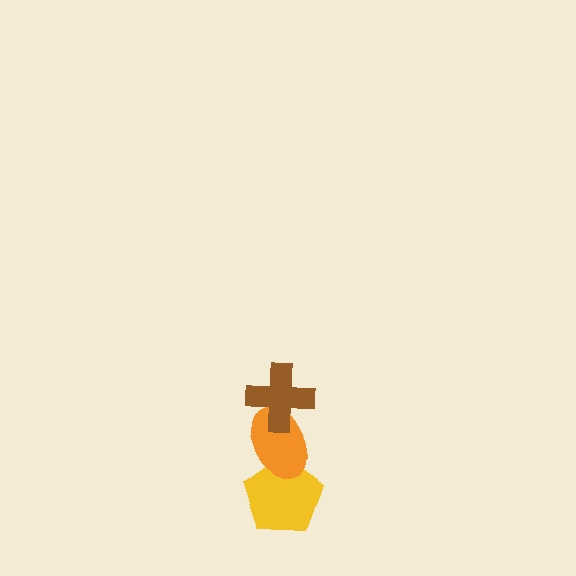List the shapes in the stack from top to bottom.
From top to bottom: the brown cross, the orange ellipse, the yellow pentagon.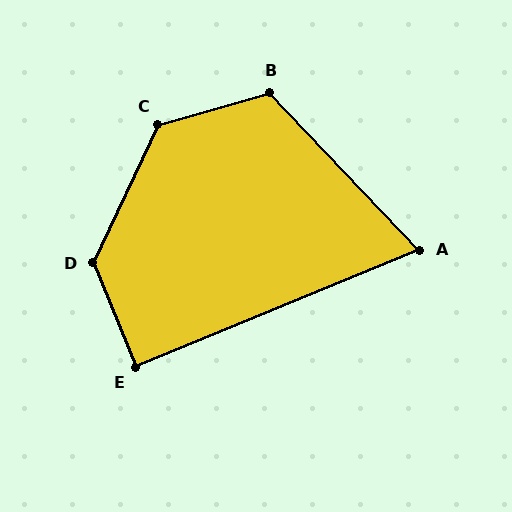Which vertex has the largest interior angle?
D, at approximately 132 degrees.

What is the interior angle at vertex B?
Approximately 117 degrees (obtuse).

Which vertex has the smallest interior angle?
A, at approximately 69 degrees.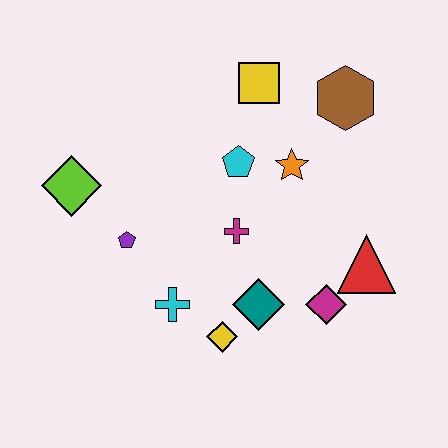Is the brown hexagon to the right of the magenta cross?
Yes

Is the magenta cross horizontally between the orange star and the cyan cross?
Yes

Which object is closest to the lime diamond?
The purple pentagon is closest to the lime diamond.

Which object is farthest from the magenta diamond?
The lime diamond is farthest from the magenta diamond.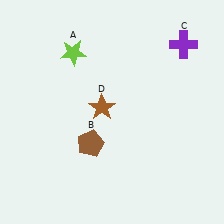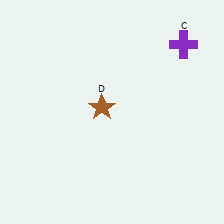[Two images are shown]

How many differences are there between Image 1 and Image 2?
There are 2 differences between the two images.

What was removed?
The lime star (A), the brown pentagon (B) were removed in Image 2.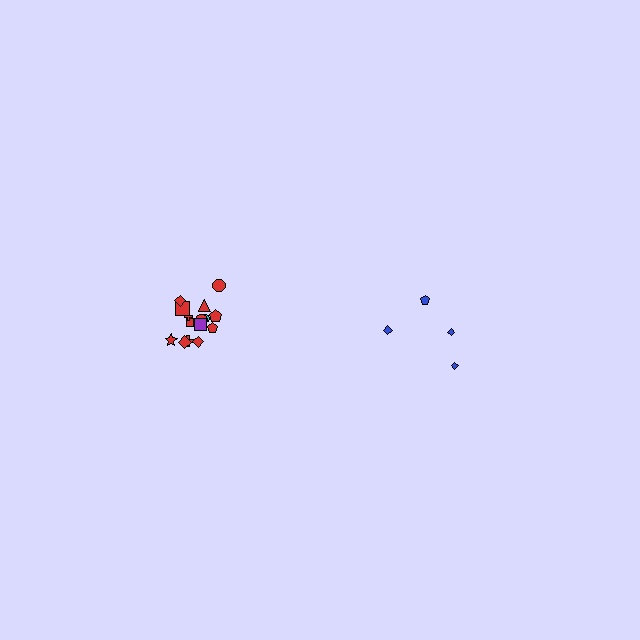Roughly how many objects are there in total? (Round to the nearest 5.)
Roughly 20 objects in total.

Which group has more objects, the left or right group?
The left group.